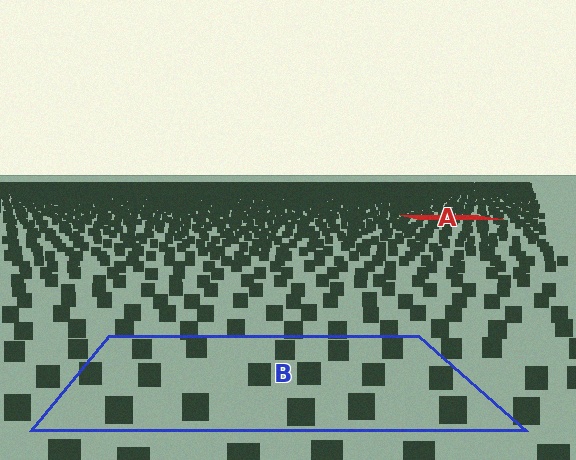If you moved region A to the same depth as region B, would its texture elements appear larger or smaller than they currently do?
They would appear larger. At a closer depth, the same texture elements are projected at a bigger on-screen size.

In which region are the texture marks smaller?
The texture marks are smaller in region A, because it is farther away.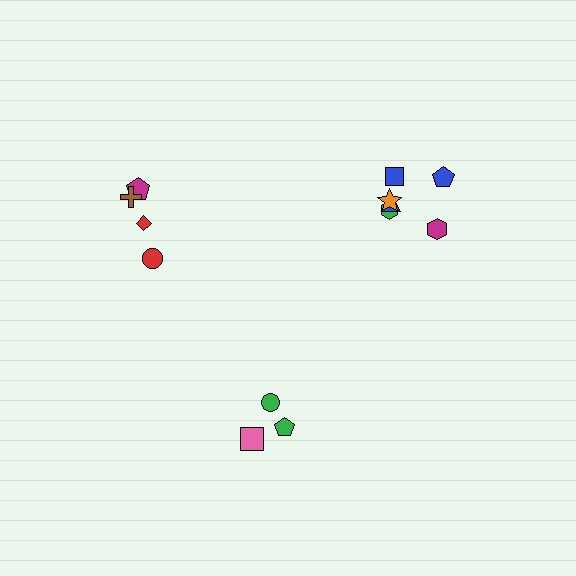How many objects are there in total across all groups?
There are 13 objects.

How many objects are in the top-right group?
There are 6 objects.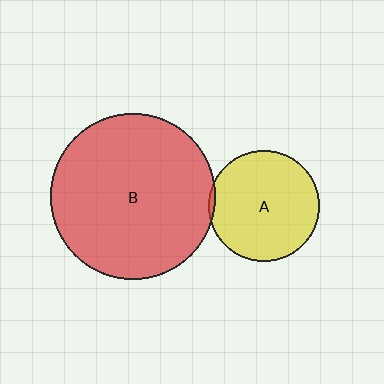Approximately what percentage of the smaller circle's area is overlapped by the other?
Approximately 5%.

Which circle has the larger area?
Circle B (red).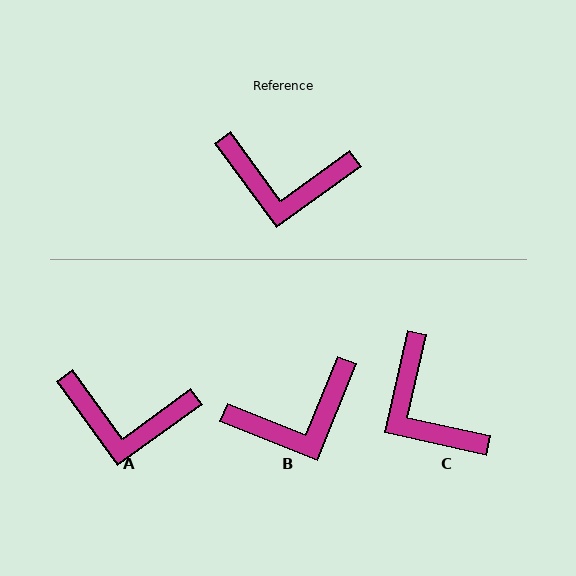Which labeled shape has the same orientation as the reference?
A.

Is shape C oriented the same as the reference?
No, it is off by about 49 degrees.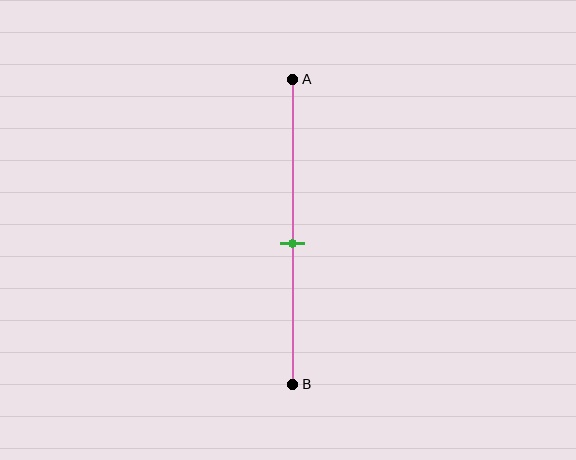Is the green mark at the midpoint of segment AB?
No, the mark is at about 55% from A, not at the 50% midpoint.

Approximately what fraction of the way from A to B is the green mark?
The green mark is approximately 55% of the way from A to B.